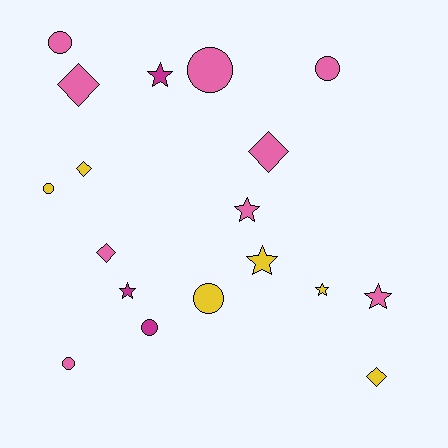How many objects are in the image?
There are 18 objects.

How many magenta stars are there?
There are 2 magenta stars.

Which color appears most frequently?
Pink, with 9 objects.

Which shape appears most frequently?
Circle, with 7 objects.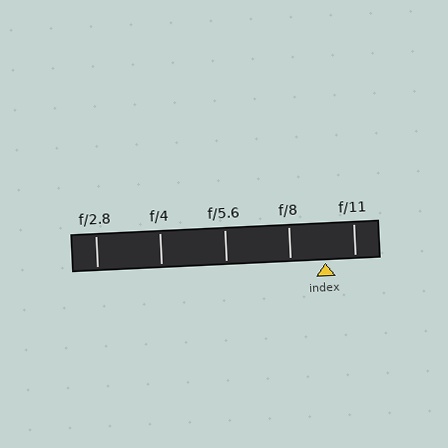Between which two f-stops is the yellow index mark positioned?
The index mark is between f/8 and f/11.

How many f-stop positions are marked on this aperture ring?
There are 5 f-stop positions marked.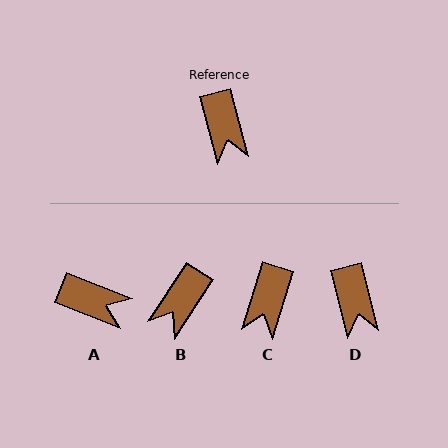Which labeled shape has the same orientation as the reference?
D.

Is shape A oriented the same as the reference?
No, it is off by about 54 degrees.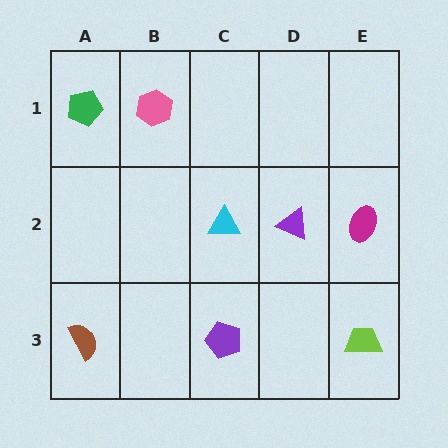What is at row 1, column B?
A pink hexagon.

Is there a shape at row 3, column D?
No, that cell is empty.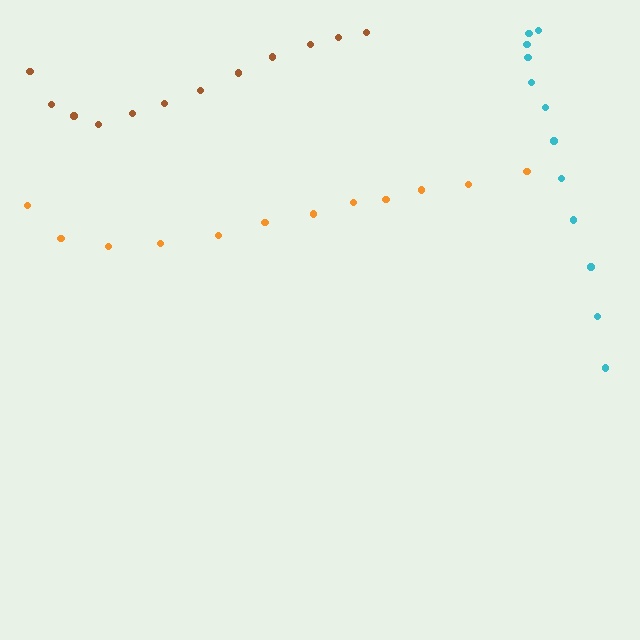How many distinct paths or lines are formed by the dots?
There are 3 distinct paths.